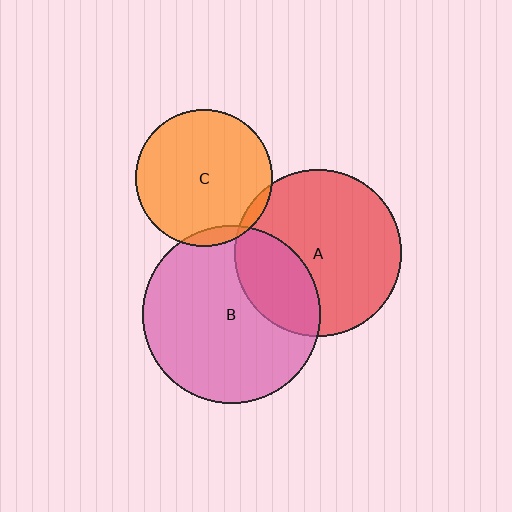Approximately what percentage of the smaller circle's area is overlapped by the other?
Approximately 5%.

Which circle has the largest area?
Circle B (pink).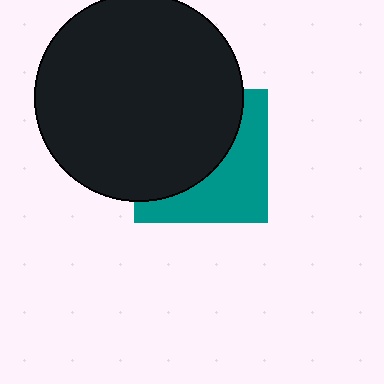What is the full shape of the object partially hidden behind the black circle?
The partially hidden object is a teal square.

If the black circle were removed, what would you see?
You would see the complete teal square.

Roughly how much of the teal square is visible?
A small part of it is visible (roughly 44%).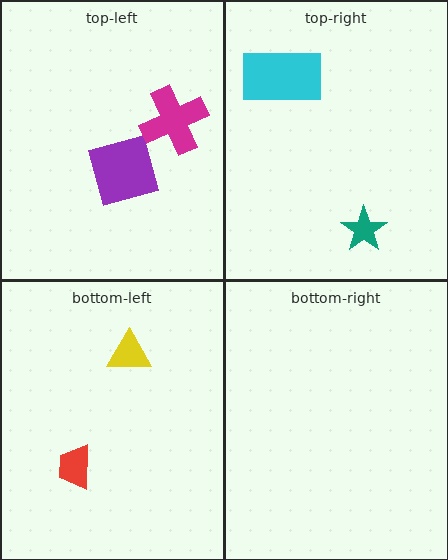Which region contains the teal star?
The top-right region.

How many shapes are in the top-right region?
2.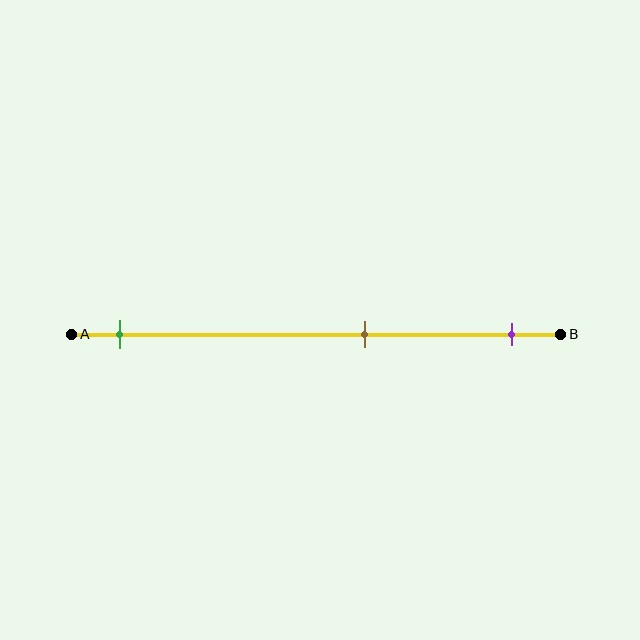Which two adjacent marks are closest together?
The brown and purple marks are the closest adjacent pair.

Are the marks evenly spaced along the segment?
No, the marks are not evenly spaced.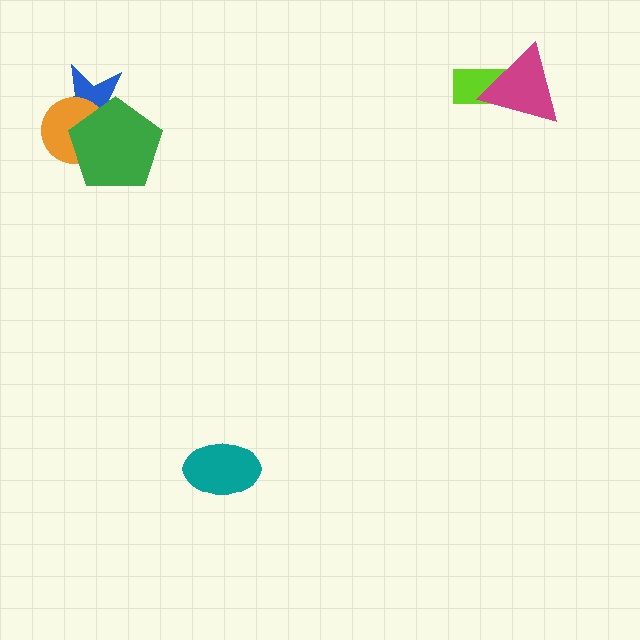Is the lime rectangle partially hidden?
Yes, it is partially covered by another shape.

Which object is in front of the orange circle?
The green pentagon is in front of the orange circle.